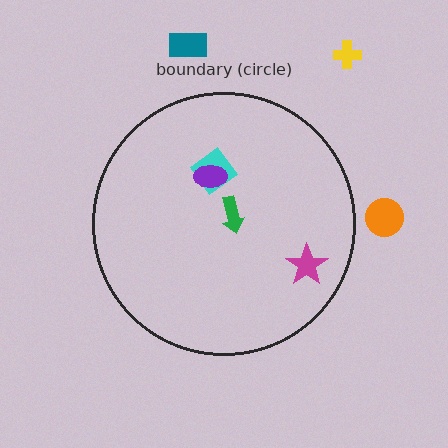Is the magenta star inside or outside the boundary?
Inside.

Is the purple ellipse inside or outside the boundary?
Inside.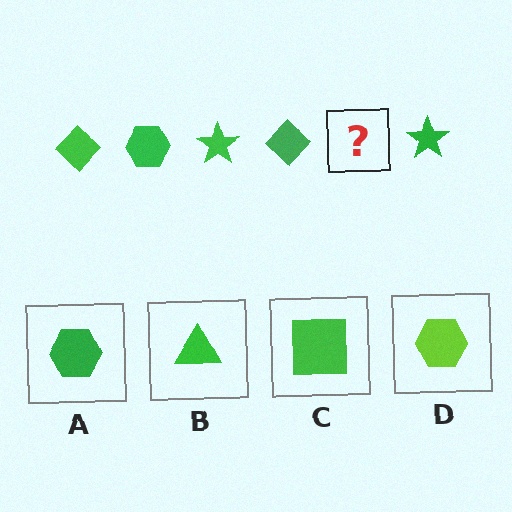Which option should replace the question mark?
Option A.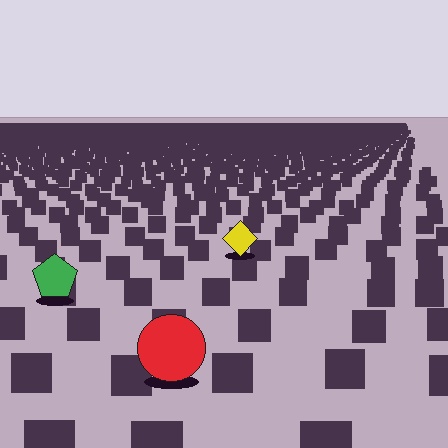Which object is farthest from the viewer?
The yellow diamond is farthest from the viewer. It appears smaller and the ground texture around it is denser.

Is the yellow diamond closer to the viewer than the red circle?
No. The red circle is closer — you can tell from the texture gradient: the ground texture is coarser near it.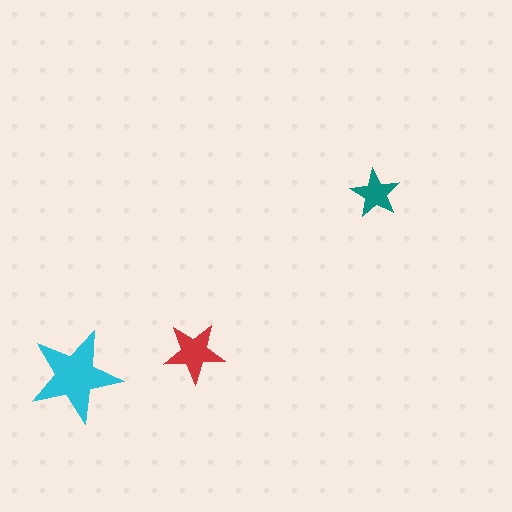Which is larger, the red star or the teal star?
The red one.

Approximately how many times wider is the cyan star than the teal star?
About 2 times wider.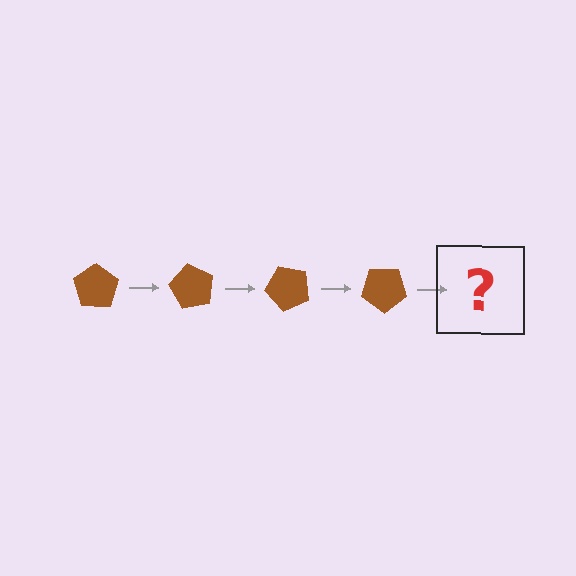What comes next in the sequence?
The next element should be a brown pentagon rotated 240 degrees.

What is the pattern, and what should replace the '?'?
The pattern is that the pentagon rotates 60 degrees each step. The '?' should be a brown pentagon rotated 240 degrees.